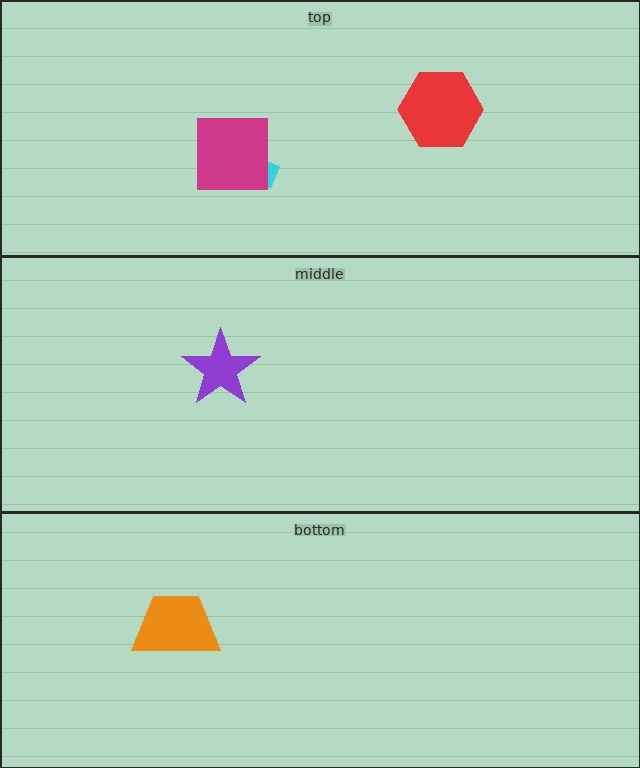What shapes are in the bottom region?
The orange trapezoid.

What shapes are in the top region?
The cyan arrow, the magenta square, the red hexagon.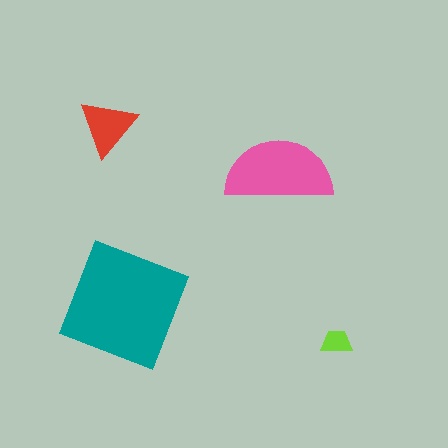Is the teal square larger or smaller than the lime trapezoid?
Larger.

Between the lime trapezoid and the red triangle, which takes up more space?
The red triangle.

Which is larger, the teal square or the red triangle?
The teal square.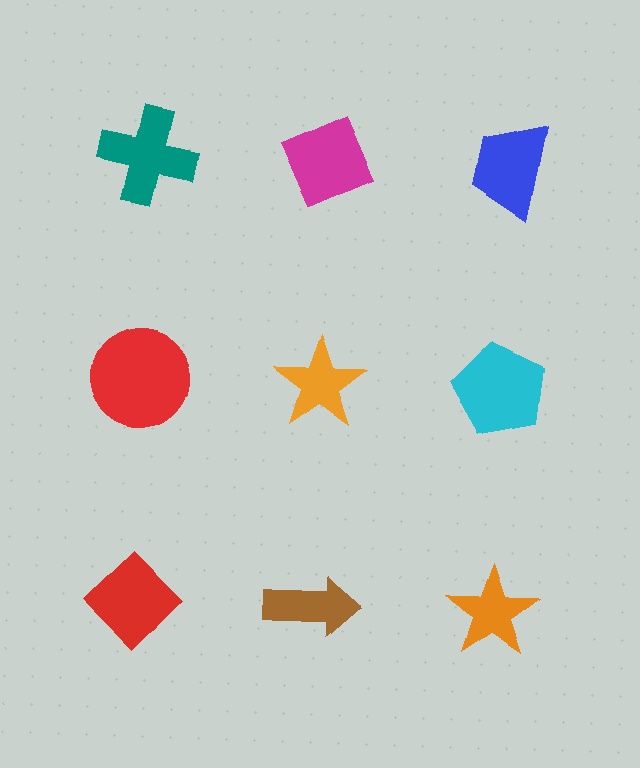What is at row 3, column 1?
A red diamond.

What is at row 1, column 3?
A blue trapezoid.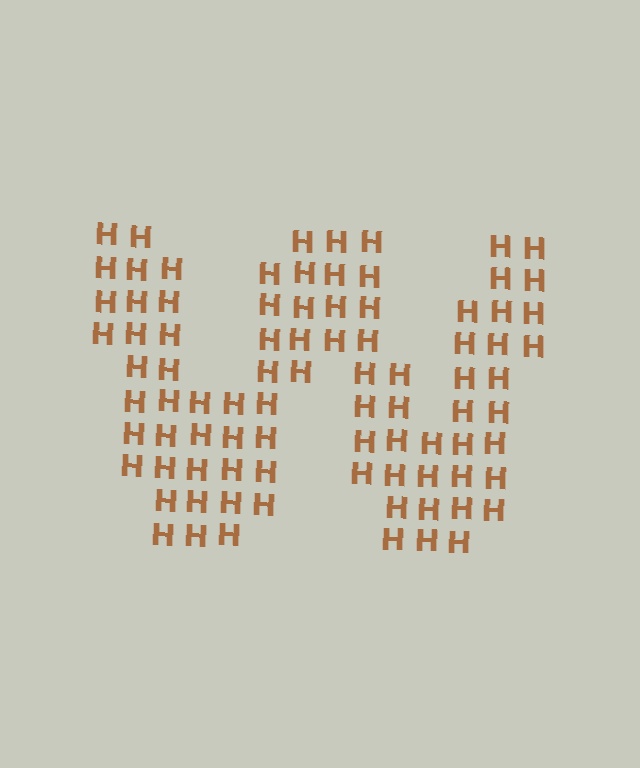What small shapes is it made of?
It is made of small letter H's.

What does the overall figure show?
The overall figure shows the letter W.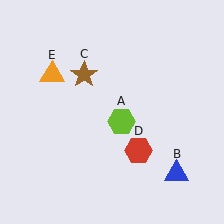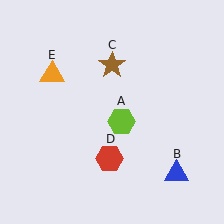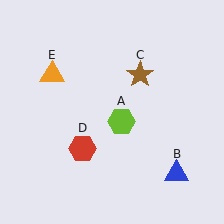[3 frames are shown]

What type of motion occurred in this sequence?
The brown star (object C), red hexagon (object D) rotated clockwise around the center of the scene.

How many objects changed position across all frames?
2 objects changed position: brown star (object C), red hexagon (object D).